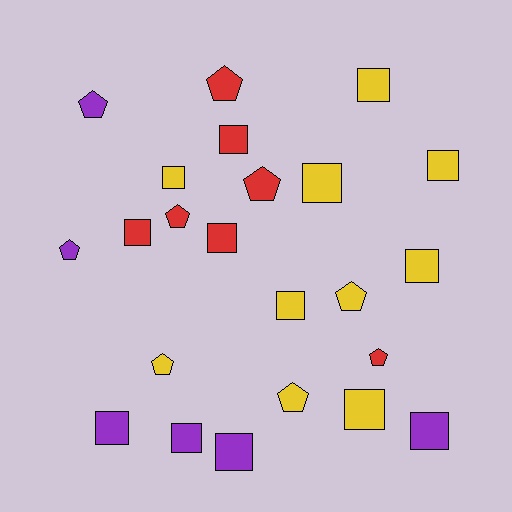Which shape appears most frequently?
Square, with 14 objects.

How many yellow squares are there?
There are 7 yellow squares.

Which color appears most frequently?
Yellow, with 10 objects.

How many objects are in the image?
There are 23 objects.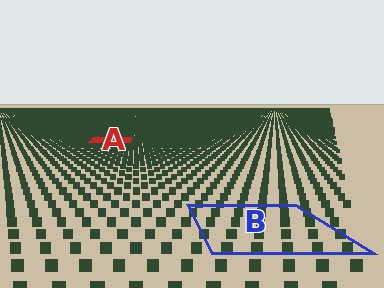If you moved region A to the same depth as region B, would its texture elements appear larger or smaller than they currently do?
They would appear larger. At a closer depth, the same texture elements are projected at a bigger on-screen size.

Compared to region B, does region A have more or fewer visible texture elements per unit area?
Region A has more texture elements per unit area — they are packed more densely because it is farther away.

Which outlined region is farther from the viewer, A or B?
Region A is farther from the viewer — the texture elements inside it appear smaller and more densely packed.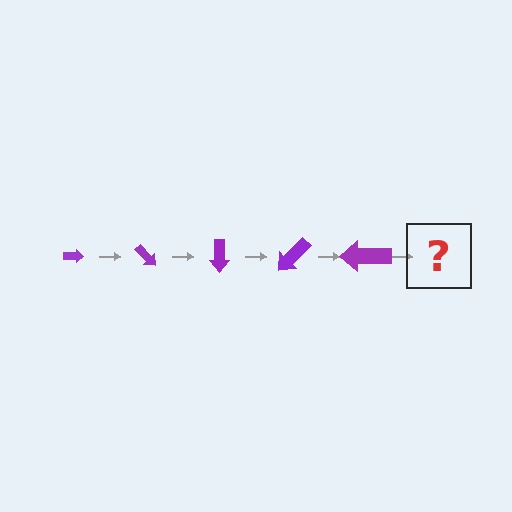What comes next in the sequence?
The next element should be an arrow, larger than the previous one and rotated 225 degrees from the start.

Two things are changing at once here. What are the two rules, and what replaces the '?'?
The two rules are that the arrow grows larger each step and it rotates 45 degrees each step. The '?' should be an arrow, larger than the previous one and rotated 225 degrees from the start.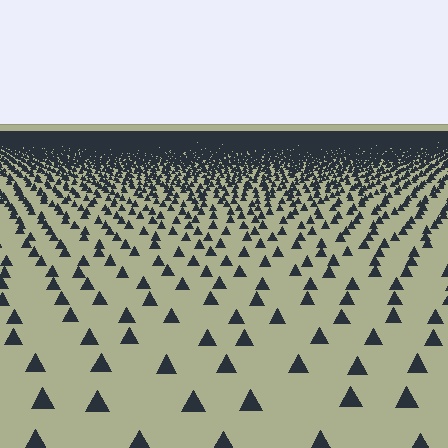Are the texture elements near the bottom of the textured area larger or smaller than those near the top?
Larger. Near the bottom, elements are closer to the viewer and appear at a bigger on-screen size.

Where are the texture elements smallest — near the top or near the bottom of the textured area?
Near the top.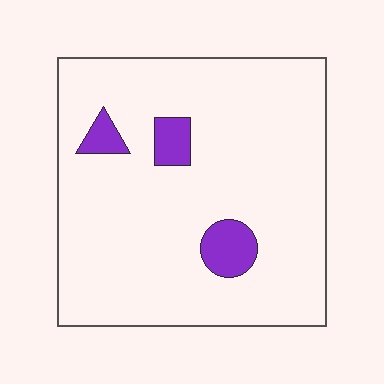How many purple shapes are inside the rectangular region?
3.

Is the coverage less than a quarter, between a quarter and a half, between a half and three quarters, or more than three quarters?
Less than a quarter.